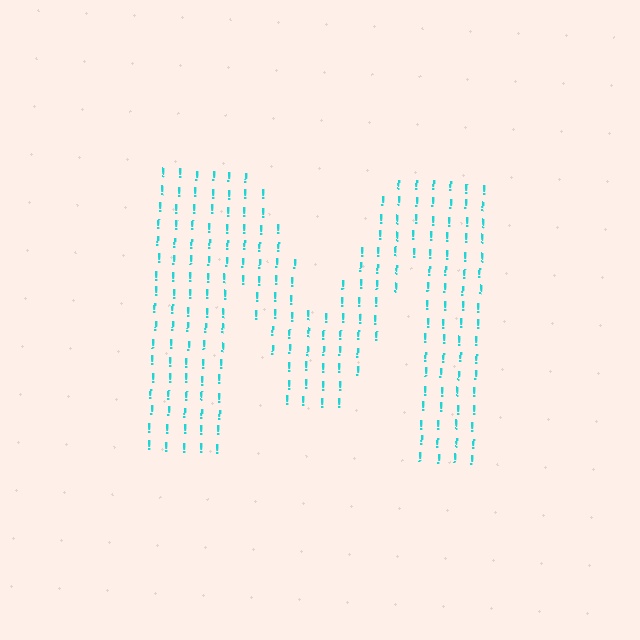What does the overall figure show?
The overall figure shows the letter M.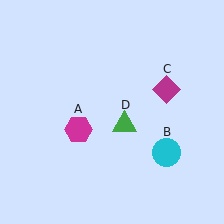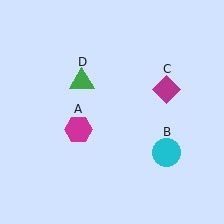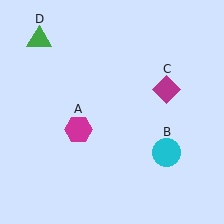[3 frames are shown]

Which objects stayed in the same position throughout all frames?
Magenta hexagon (object A) and cyan circle (object B) and magenta diamond (object C) remained stationary.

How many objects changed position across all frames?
1 object changed position: green triangle (object D).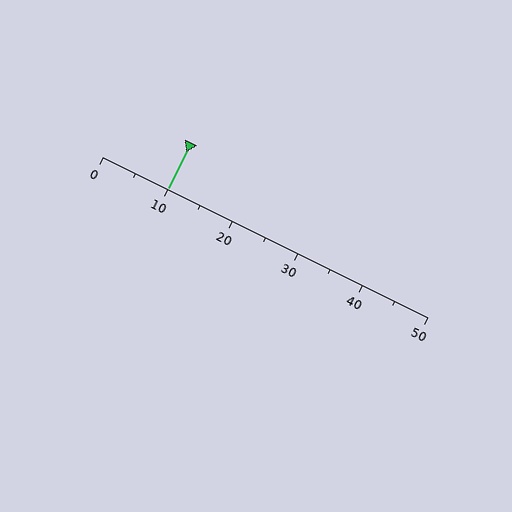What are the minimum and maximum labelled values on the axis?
The axis runs from 0 to 50.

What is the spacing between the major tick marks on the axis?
The major ticks are spaced 10 apart.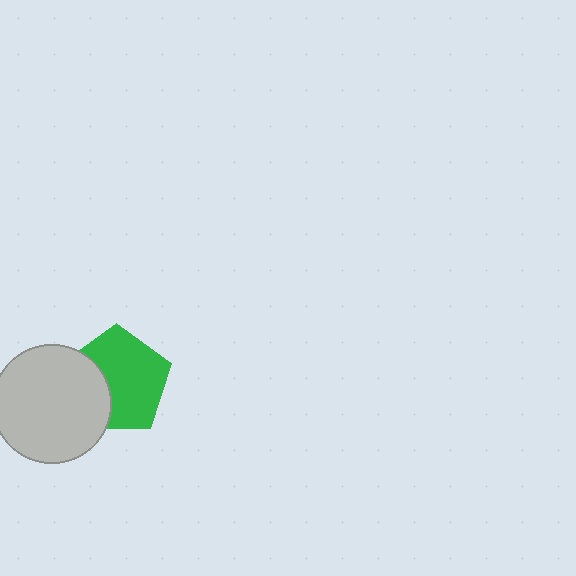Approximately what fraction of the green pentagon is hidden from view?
Roughly 33% of the green pentagon is hidden behind the light gray circle.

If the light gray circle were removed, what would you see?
You would see the complete green pentagon.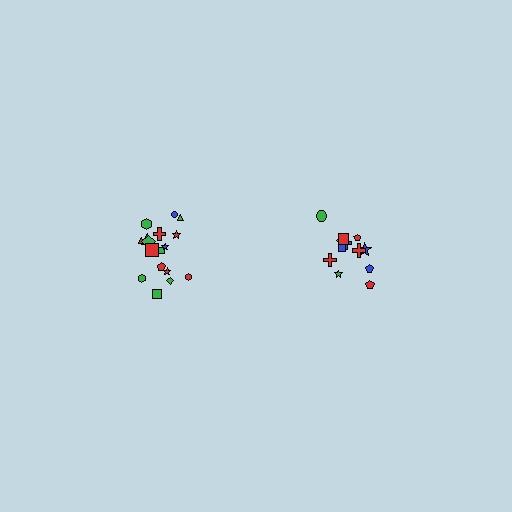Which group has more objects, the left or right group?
The left group.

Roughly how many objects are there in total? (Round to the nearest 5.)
Roughly 30 objects in total.